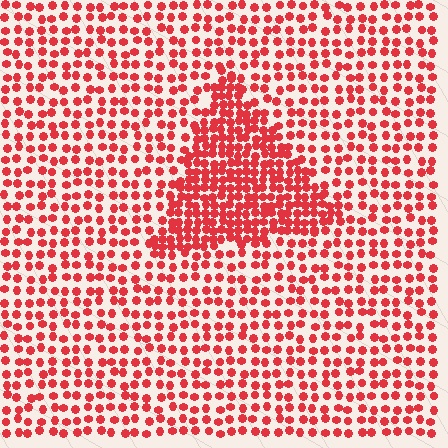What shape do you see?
I see a triangle.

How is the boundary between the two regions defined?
The boundary is defined by a change in element density (approximately 2.0x ratio). All elements are the same color, size, and shape.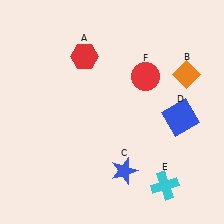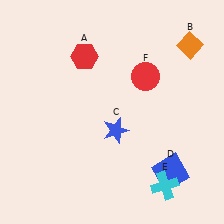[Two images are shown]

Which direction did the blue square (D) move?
The blue square (D) moved down.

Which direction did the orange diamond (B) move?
The orange diamond (B) moved up.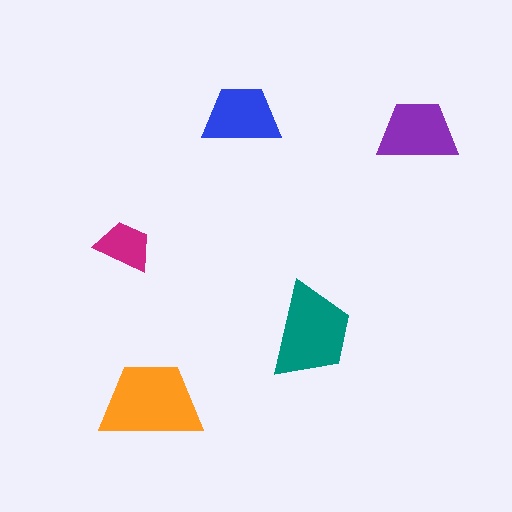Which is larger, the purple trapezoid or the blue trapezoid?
The purple one.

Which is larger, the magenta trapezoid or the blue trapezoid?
The blue one.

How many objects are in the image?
There are 5 objects in the image.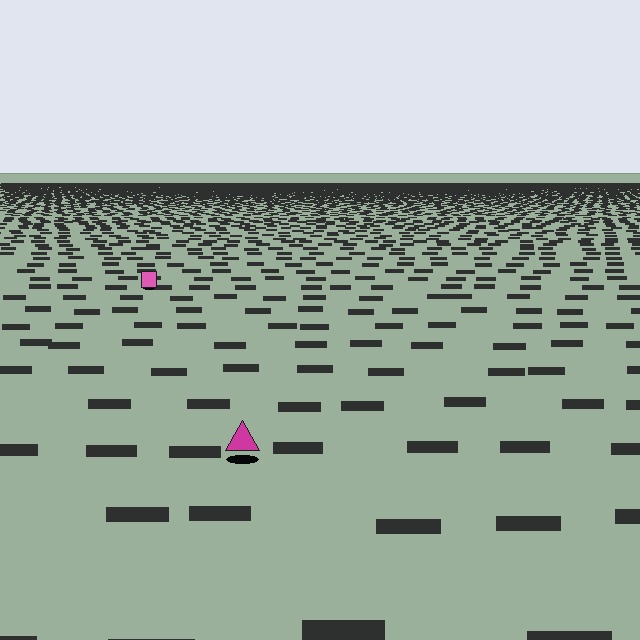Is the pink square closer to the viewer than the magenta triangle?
No. The magenta triangle is closer — you can tell from the texture gradient: the ground texture is coarser near it.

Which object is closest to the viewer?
The magenta triangle is closest. The texture marks near it are larger and more spread out.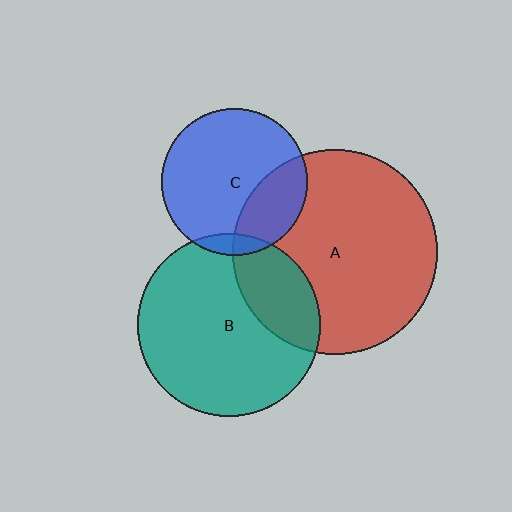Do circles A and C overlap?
Yes.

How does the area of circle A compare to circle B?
Approximately 1.3 times.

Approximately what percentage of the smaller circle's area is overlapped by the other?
Approximately 25%.